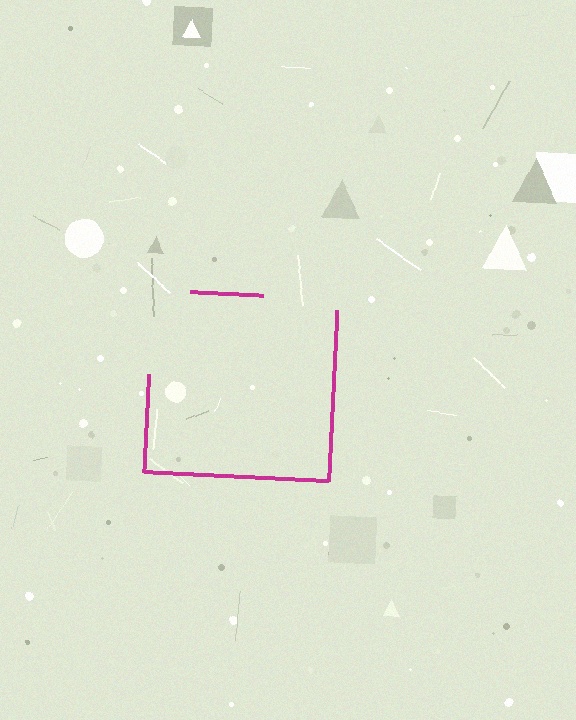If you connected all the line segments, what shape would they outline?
They would outline a square.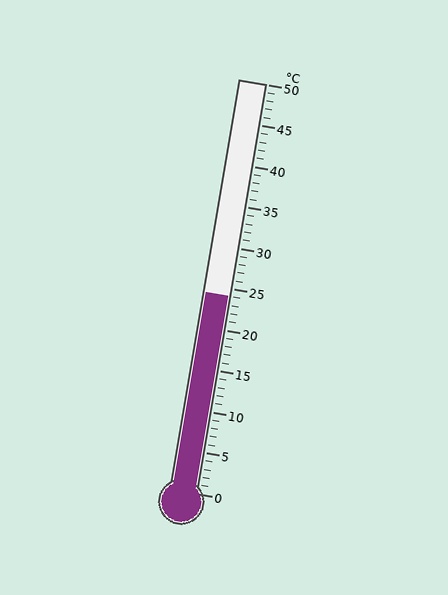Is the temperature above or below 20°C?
The temperature is above 20°C.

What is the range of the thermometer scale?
The thermometer scale ranges from 0°C to 50°C.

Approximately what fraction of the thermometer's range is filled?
The thermometer is filled to approximately 50% of its range.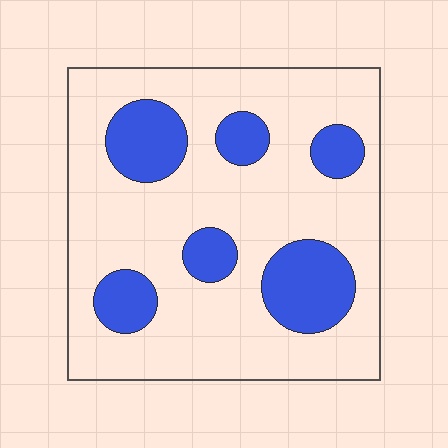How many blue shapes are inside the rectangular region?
6.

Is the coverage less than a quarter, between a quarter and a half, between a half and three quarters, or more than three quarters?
Less than a quarter.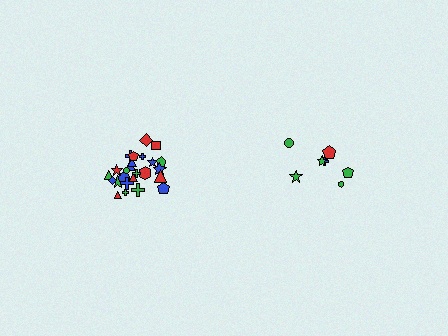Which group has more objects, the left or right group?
The left group.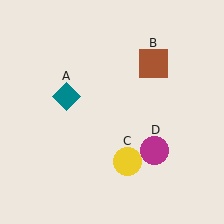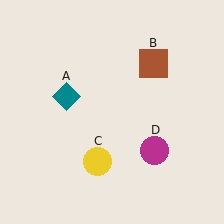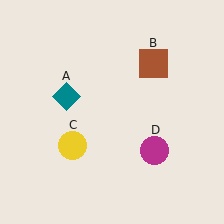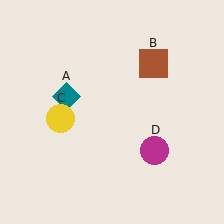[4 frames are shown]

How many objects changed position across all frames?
1 object changed position: yellow circle (object C).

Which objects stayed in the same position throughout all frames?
Teal diamond (object A) and brown square (object B) and magenta circle (object D) remained stationary.